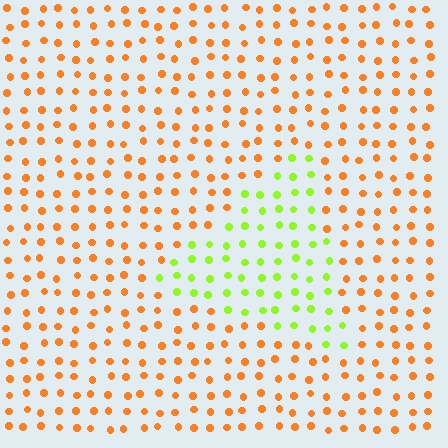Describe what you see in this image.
The image is filled with small orange elements in a uniform arrangement. A triangle-shaped region is visible where the elements are tinted to a slightly different hue, forming a subtle color boundary.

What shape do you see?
I see a triangle.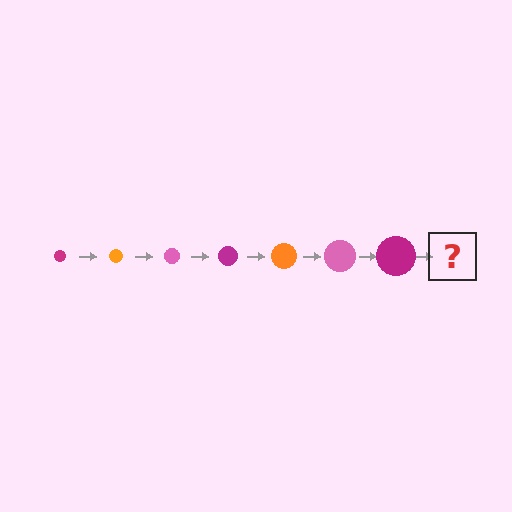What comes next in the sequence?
The next element should be an orange circle, larger than the previous one.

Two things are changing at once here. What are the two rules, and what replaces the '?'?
The two rules are that the circle grows larger each step and the color cycles through magenta, orange, and pink. The '?' should be an orange circle, larger than the previous one.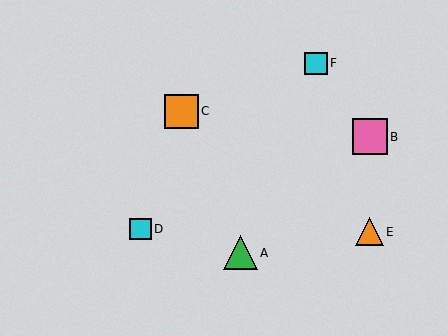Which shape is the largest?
The pink square (labeled B) is the largest.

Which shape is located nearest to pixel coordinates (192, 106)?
The orange square (labeled C) at (182, 111) is nearest to that location.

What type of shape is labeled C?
Shape C is an orange square.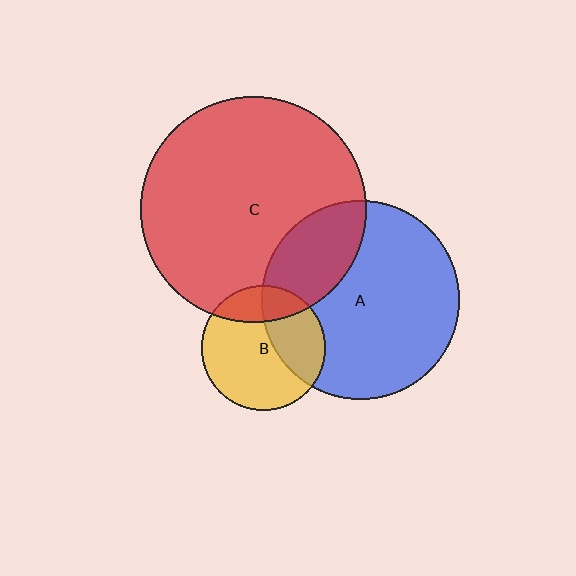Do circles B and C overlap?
Yes.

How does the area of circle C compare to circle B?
Approximately 3.3 times.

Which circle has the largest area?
Circle C (red).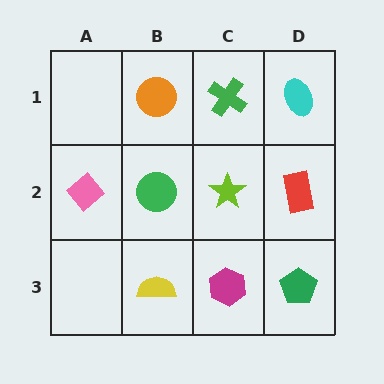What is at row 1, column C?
A green cross.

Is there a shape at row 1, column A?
No, that cell is empty.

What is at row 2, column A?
A pink diamond.